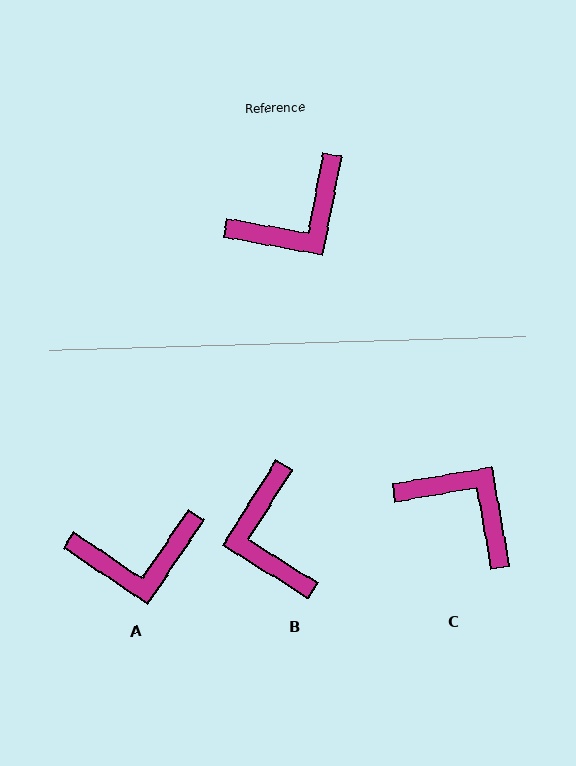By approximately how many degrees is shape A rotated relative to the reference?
Approximately 23 degrees clockwise.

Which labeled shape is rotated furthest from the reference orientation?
B, about 111 degrees away.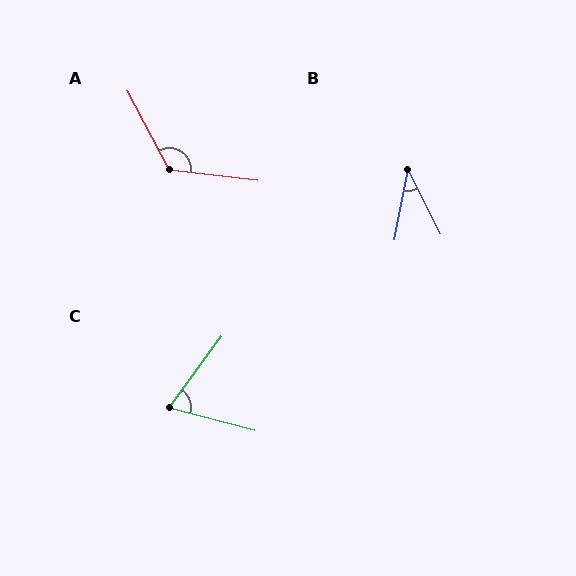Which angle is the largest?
A, at approximately 125 degrees.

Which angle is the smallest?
B, at approximately 38 degrees.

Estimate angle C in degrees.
Approximately 69 degrees.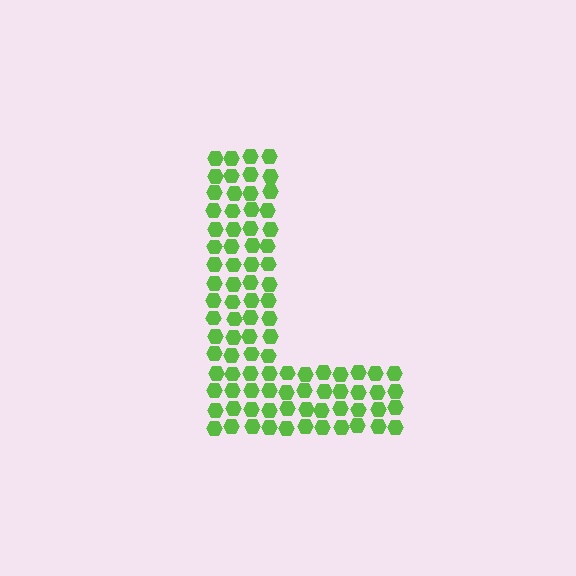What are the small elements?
The small elements are hexagons.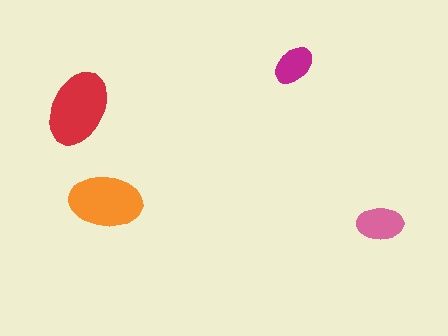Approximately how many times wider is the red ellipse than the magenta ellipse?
About 2 times wider.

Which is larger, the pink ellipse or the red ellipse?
The red one.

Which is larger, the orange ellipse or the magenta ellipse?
The orange one.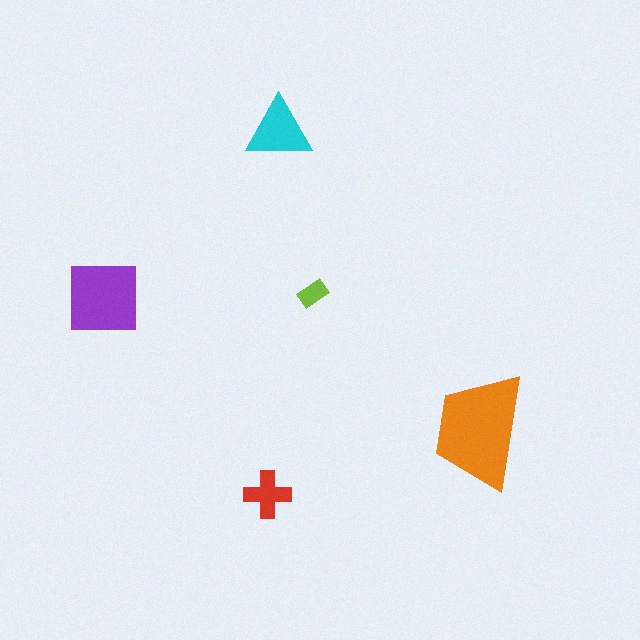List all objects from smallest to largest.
The lime rectangle, the red cross, the cyan triangle, the purple square, the orange trapezoid.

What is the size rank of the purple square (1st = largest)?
2nd.